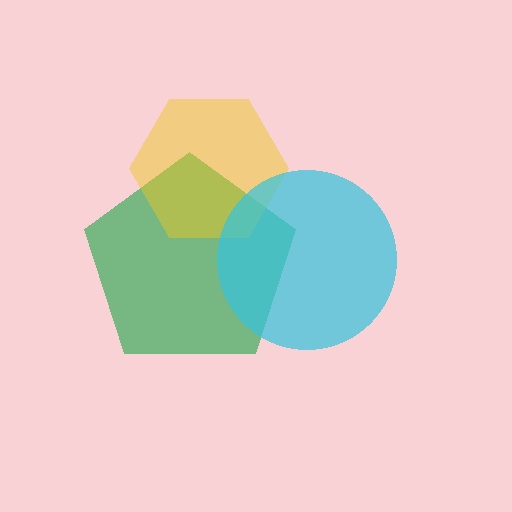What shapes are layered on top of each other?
The layered shapes are: a green pentagon, a yellow hexagon, a cyan circle.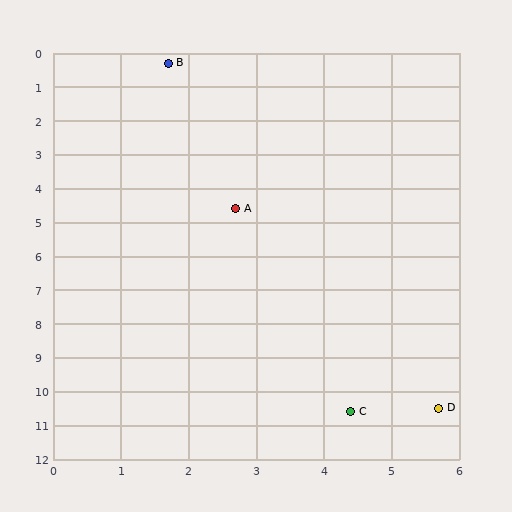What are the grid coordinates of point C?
Point C is at approximately (4.4, 10.6).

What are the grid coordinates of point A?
Point A is at approximately (2.7, 4.6).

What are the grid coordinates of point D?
Point D is at approximately (5.7, 10.5).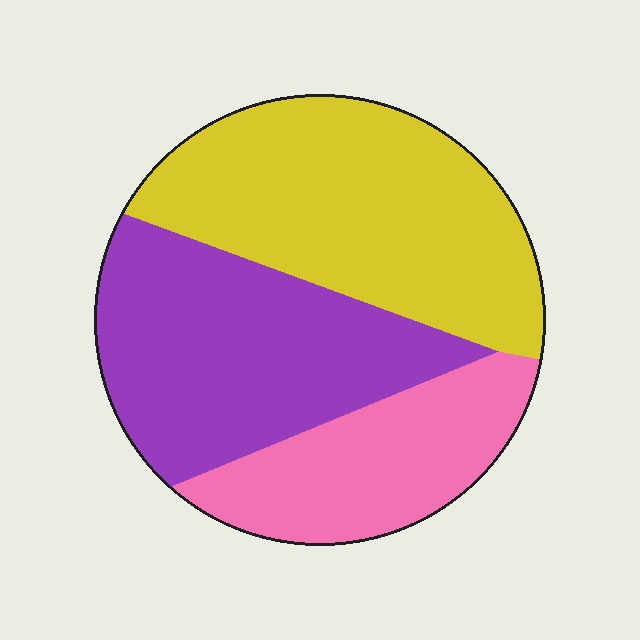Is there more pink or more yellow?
Yellow.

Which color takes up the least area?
Pink, at roughly 25%.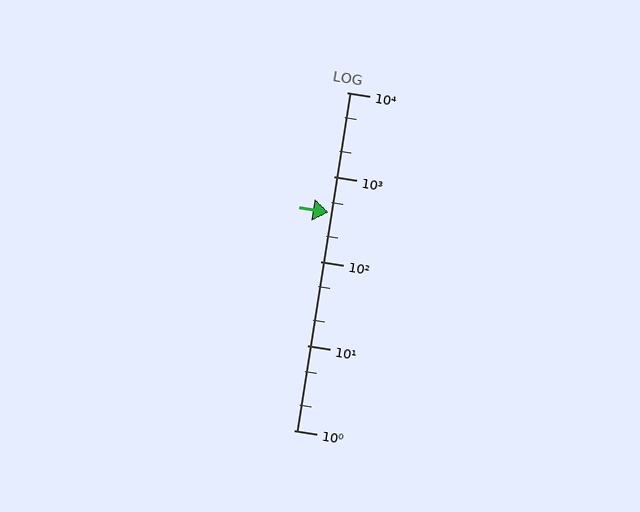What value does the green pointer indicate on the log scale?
The pointer indicates approximately 380.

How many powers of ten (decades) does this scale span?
The scale spans 4 decades, from 1 to 10000.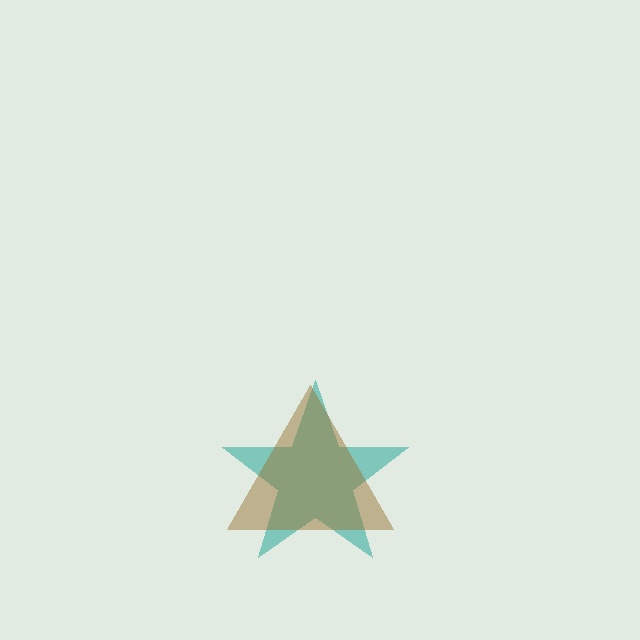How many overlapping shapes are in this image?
There are 2 overlapping shapes in the image.